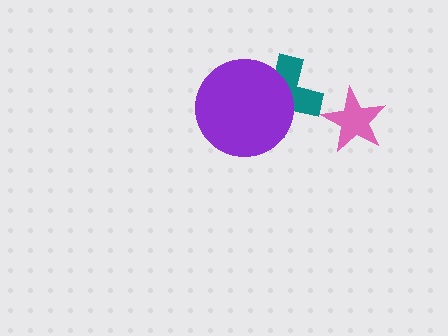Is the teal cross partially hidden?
Yes, it is partially covered by another shape.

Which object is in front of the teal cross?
The purple circle is in front of the teal cross.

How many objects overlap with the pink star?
0 objects overlap with the pink star.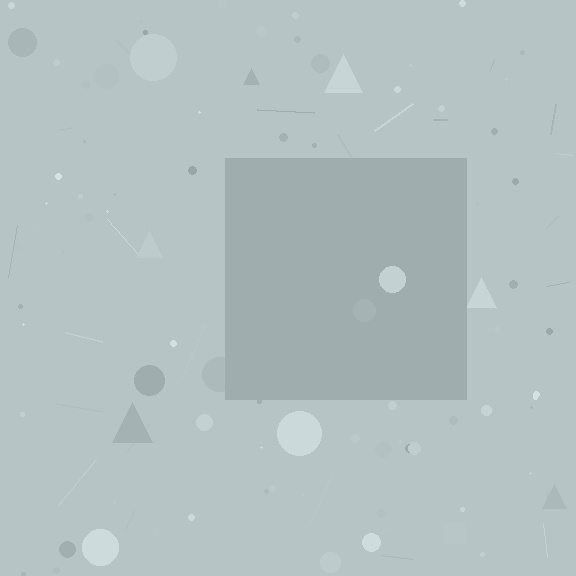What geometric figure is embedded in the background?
A square is embedded in the background.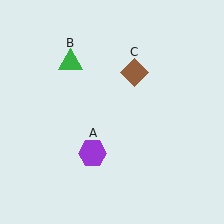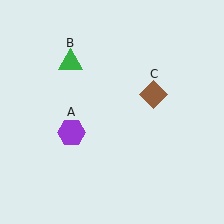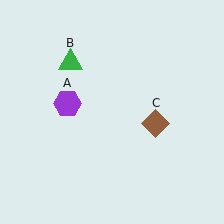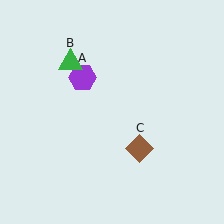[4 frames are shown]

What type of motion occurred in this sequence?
The purple hexagon (object A), brown diamond (object C) rotated clockwise around the center of the scene.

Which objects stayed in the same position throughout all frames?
Green triangle (object B) remained stationary.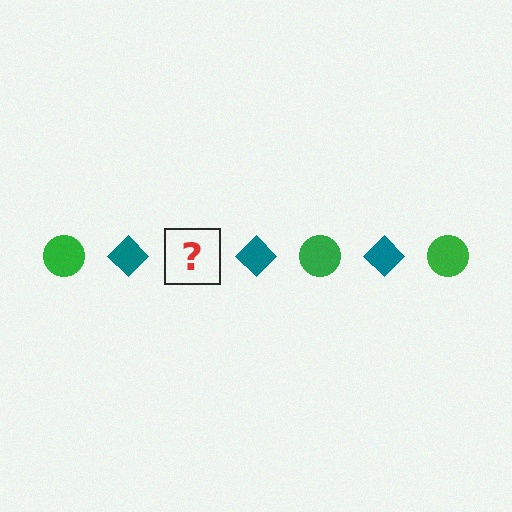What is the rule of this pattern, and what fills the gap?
The rule is that the pattern alternates between green circle and teal diamond. The gap should be filled with a green circle.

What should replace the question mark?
The question mark should be replaced with a green circle.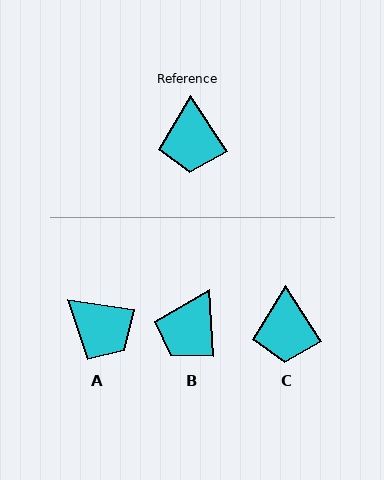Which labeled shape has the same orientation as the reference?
C.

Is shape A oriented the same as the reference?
No, it is off by about 49 degrees.